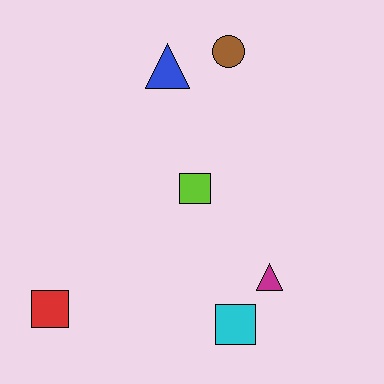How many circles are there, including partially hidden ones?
There is 1 circle.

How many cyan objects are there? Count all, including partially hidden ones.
There is 1 cyan object.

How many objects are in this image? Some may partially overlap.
There are 6 objects.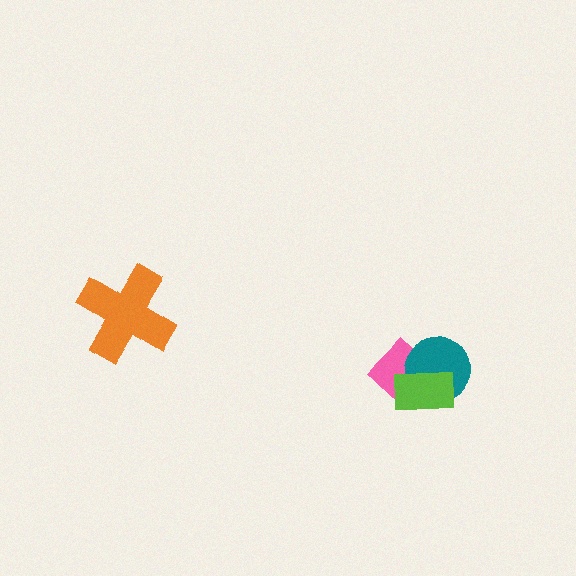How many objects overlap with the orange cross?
0 objects overlap with the orange cross.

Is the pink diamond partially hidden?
Yes, it is partially covered by another shape.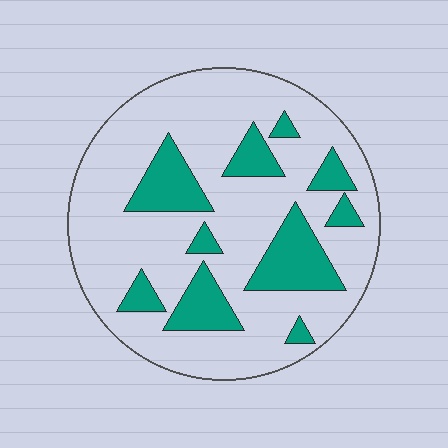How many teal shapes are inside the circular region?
10.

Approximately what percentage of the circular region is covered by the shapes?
Approximately 25%.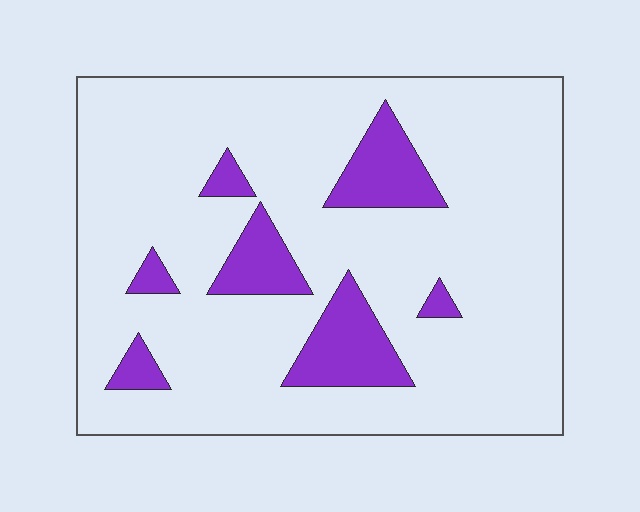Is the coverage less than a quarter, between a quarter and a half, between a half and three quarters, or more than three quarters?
Less than a quarter.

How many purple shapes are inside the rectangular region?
7.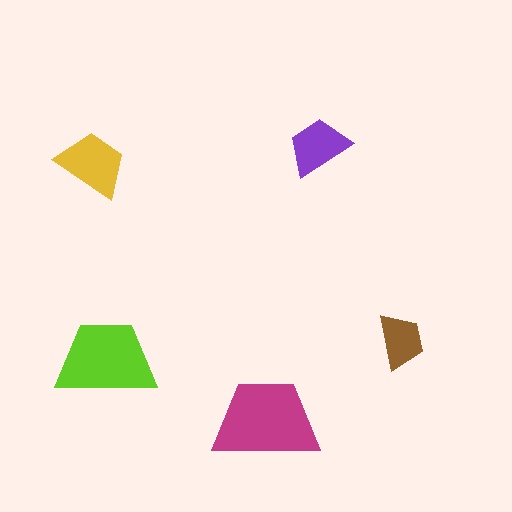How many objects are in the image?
There are 5 objects in the image.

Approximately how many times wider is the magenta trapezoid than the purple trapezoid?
About 1.5 times wider.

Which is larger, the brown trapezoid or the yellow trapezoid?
The yellow one.